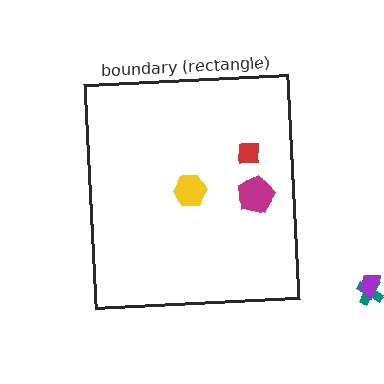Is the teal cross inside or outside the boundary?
Outside.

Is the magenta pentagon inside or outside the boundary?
Inside.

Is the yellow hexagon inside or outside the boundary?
Inside.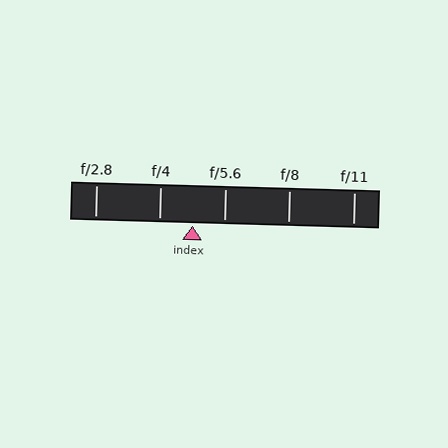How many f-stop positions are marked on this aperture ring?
There are 5 f-stop positions marked.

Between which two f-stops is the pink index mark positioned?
The index mark is between f/4 and f/5.6.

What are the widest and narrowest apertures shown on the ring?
The widest aperture shown is f/2.8 and the narrowest is f/11.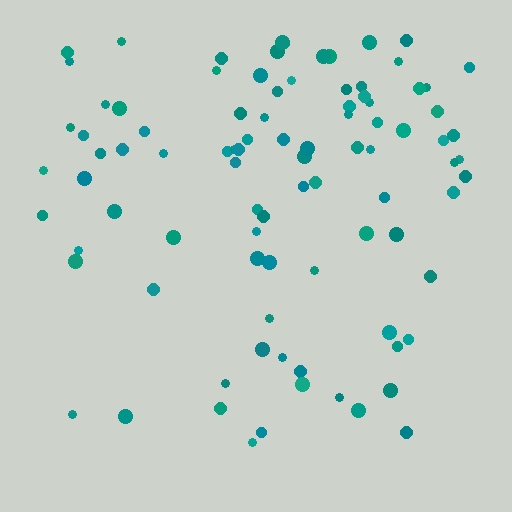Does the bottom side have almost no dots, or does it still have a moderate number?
Still a moderate number, just noticeably fewer than the top.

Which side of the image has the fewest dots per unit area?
The bottom.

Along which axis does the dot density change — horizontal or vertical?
Vertical.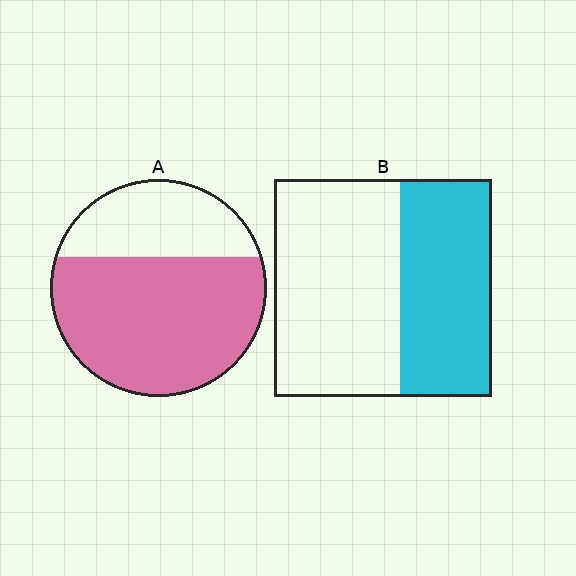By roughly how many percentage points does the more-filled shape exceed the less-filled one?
By roughly 25 percentage points (A over B).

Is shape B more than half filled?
No.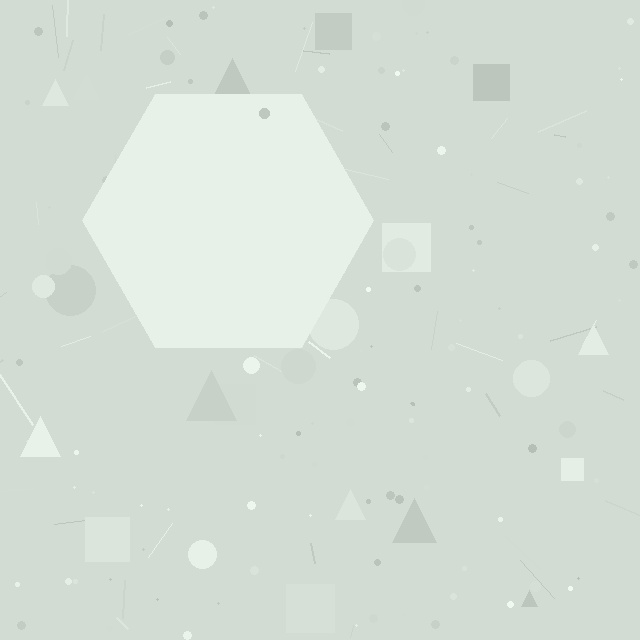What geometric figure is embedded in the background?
A hexagon is embedded in the background.